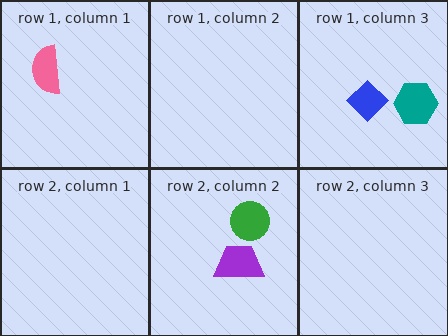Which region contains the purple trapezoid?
The row 2, column 2 region.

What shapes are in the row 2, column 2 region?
The green circle, the purple trapezoid.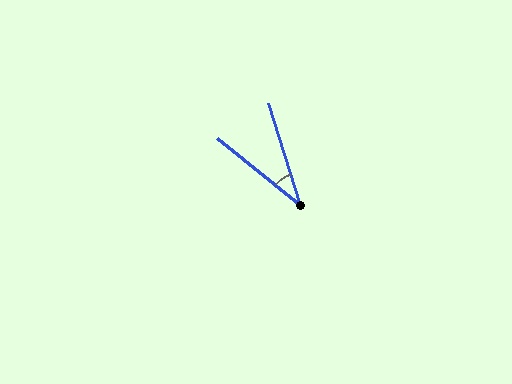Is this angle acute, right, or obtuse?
It is acute.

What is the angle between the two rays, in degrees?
Approximately 34 degrees.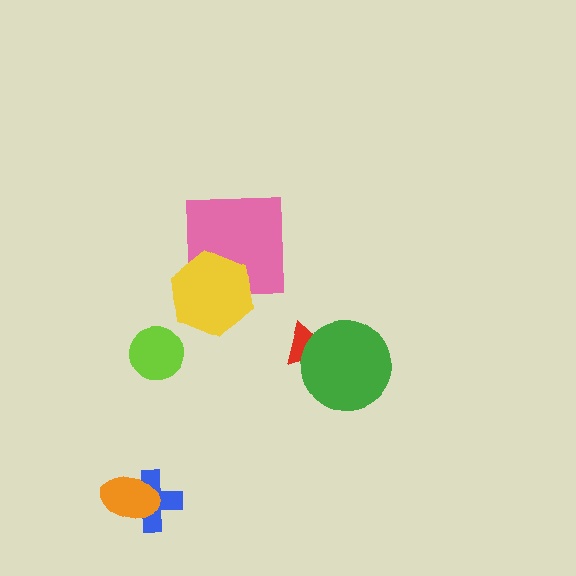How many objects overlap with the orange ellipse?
1 object overlaps with the orange ellipse.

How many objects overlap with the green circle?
1 object overlaps with the green circle.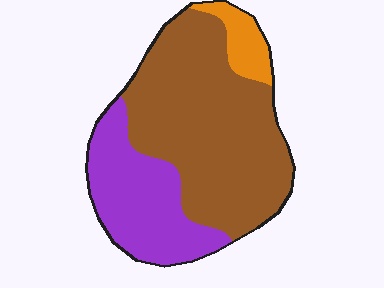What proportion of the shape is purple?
Purple takes up about one third (1/3) of the shape.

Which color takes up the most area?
Brown, at roughly 60%.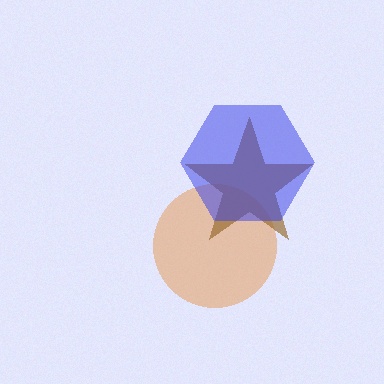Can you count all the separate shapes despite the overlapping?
Yes, there are 3 separate shapes.